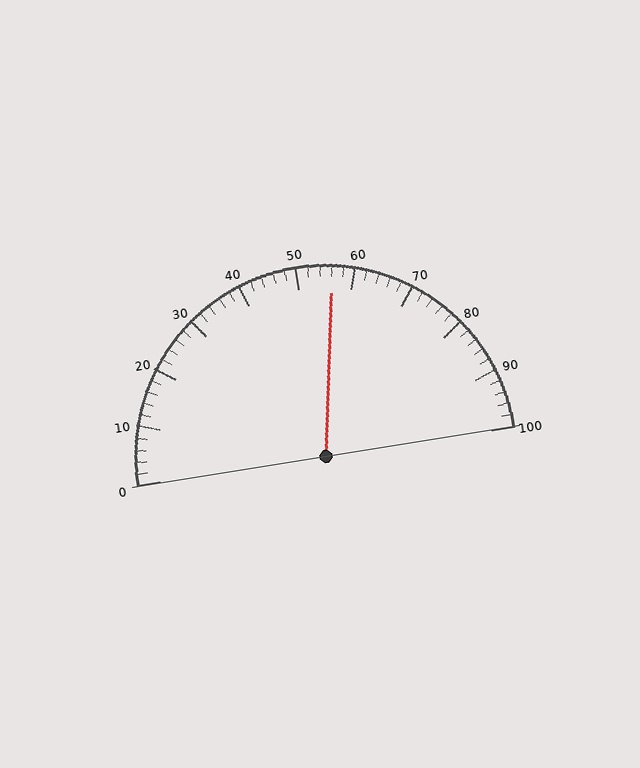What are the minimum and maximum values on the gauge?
The gauge ranges from 0 to 100.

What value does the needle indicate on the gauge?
The needle indicates approximately 56.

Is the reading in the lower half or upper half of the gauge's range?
The reading is in the upper half of the range (0 to 100).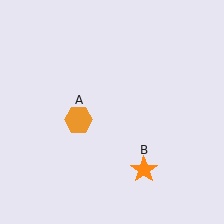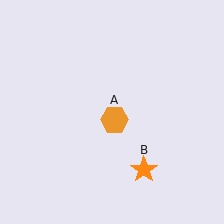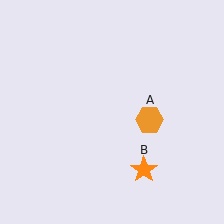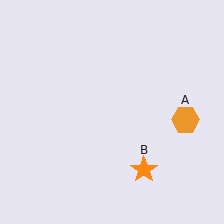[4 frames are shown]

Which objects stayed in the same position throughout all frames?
Orange star (object B) remained stationary.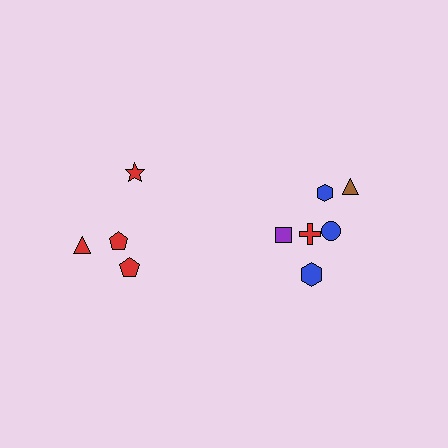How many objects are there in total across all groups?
There are 10 objects.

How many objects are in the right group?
There are 6 objects.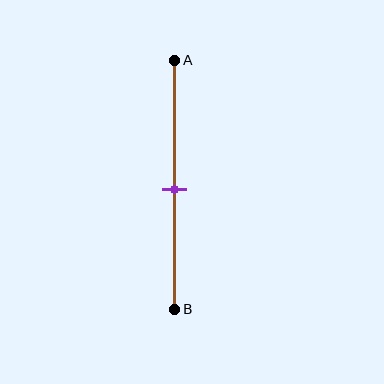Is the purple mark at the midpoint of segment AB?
Yes, the mark is approximately at the midpoint.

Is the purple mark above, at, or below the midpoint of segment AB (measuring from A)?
The purple mark is approximately at the midpoint of segment AB.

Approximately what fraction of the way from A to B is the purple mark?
The purple mark is approximately 50% of the way from A to B.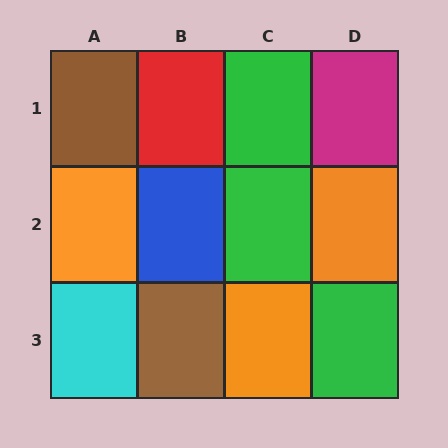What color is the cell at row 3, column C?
Orange.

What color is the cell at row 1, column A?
Brown.